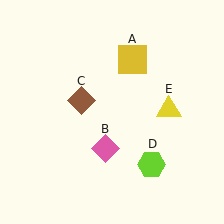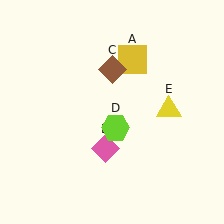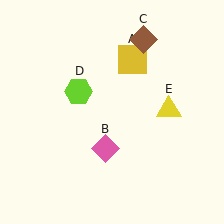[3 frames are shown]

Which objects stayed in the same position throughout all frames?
Yellow square (object A) and pink diamond (object B) and yellow triangle (object E) remained stationary.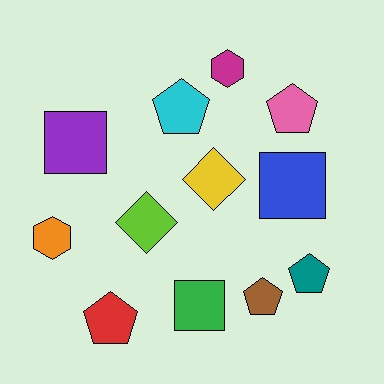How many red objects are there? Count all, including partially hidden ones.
There is 1 red object.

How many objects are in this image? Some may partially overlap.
There are 12 objects.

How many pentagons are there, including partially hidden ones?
There are 5 pentagons.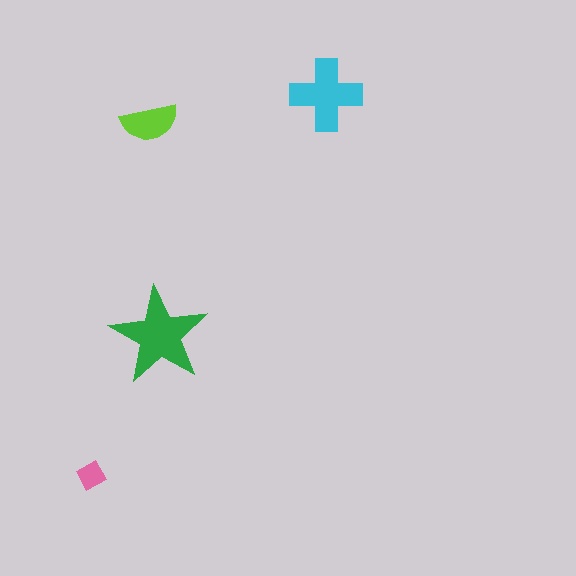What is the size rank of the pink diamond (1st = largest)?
4th.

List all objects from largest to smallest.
The green star, the cyan cross, the lime semicircle, the pink diamond.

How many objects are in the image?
There are 4 objects in the image.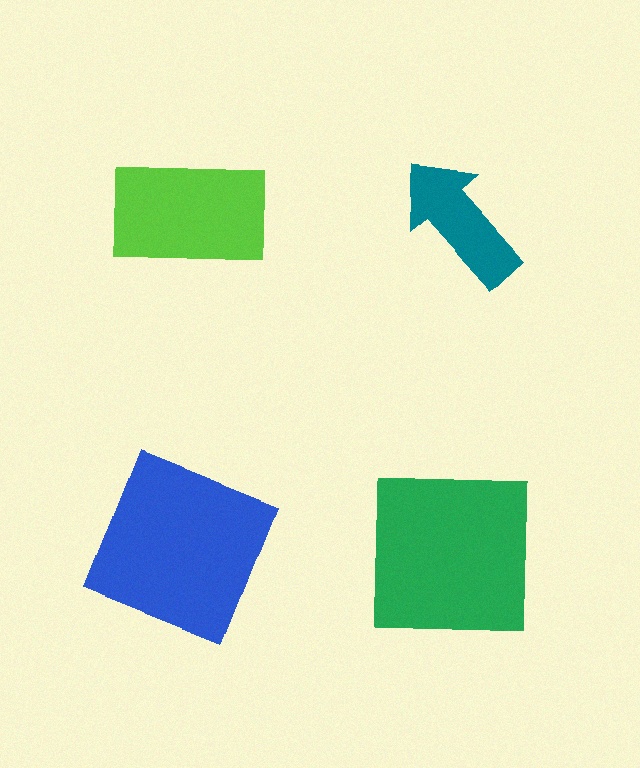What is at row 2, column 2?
A green square.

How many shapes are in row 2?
2 shapes.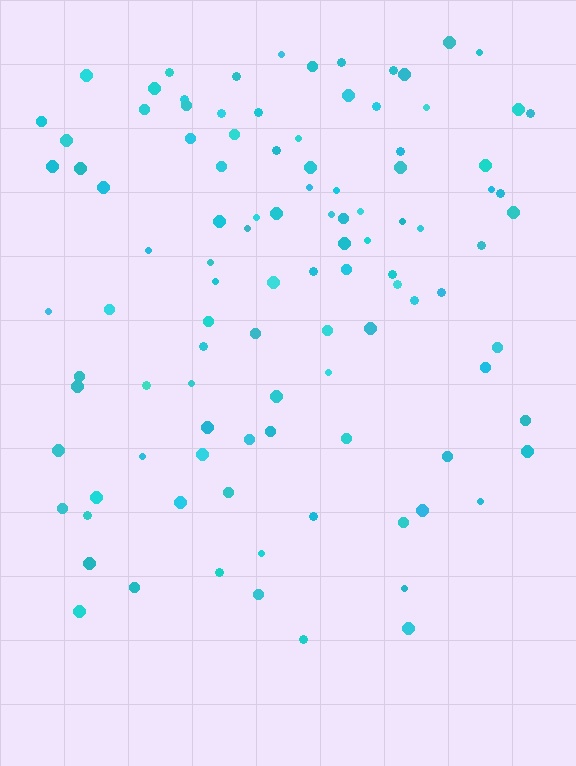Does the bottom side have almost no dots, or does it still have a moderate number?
Still a moderate number, just noticeably fewer than the top.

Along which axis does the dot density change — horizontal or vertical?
Vertical.